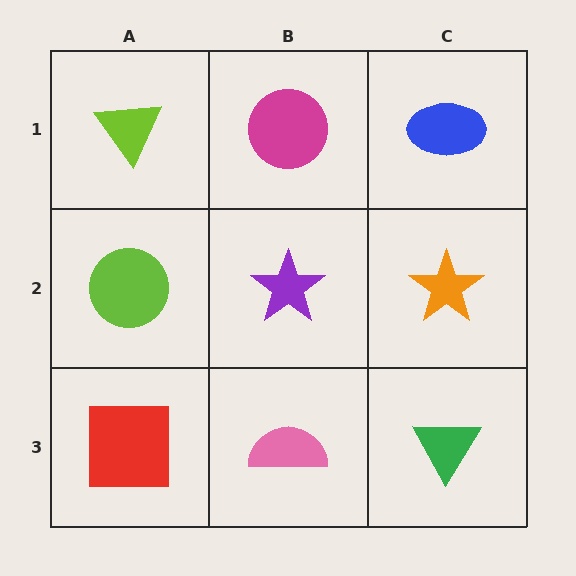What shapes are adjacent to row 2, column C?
A blue ellipse (row 1, column C), a green triangle (row 3, column C), a purple star (row 2, column B).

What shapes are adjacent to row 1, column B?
A purple star (row 2, column B), a lime triangle (row 1, column A), a blue ellipse (row 1, column C).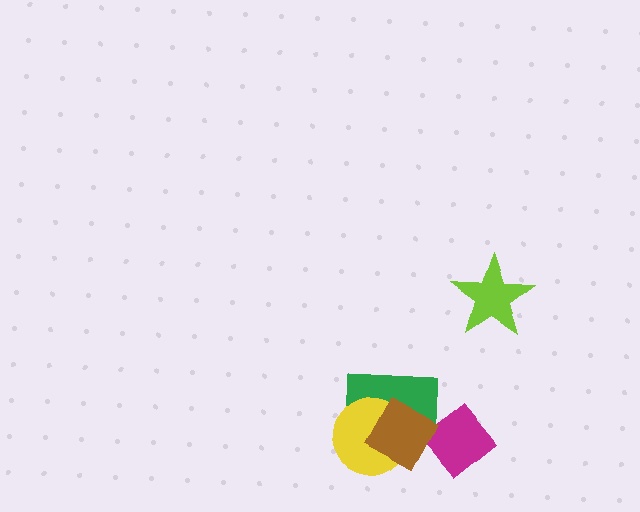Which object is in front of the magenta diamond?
The brown diamond is in front of the magenta diamond.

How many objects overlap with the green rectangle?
2 objects overlap with the green rectangle.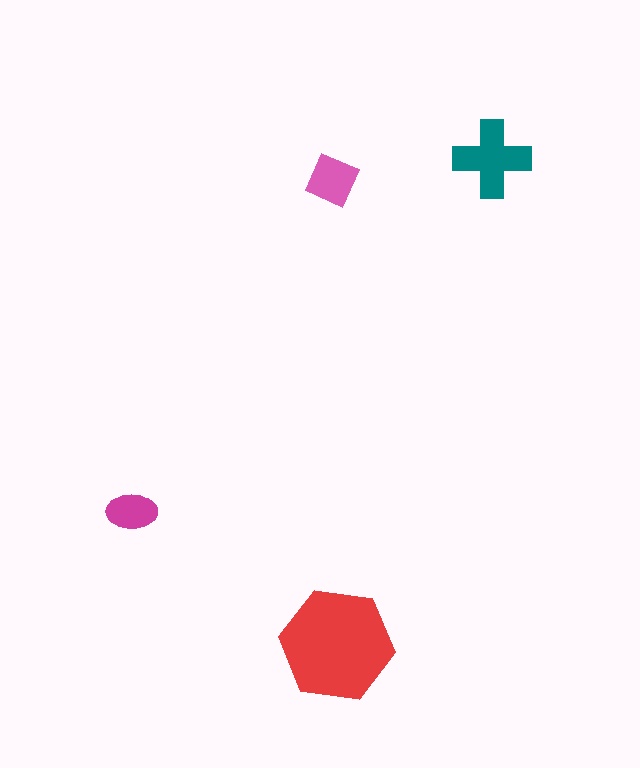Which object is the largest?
The red hexagon.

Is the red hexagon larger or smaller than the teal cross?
Larger.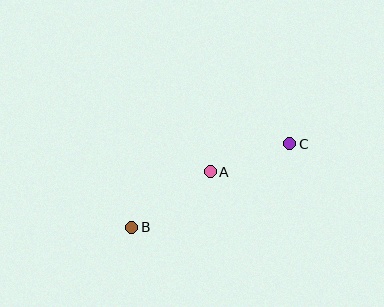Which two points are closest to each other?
Points A and C are closest to each other.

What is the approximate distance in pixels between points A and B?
The distance between A and B is approximately 96 pixels.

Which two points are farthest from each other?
Points B and C are farthest from each other.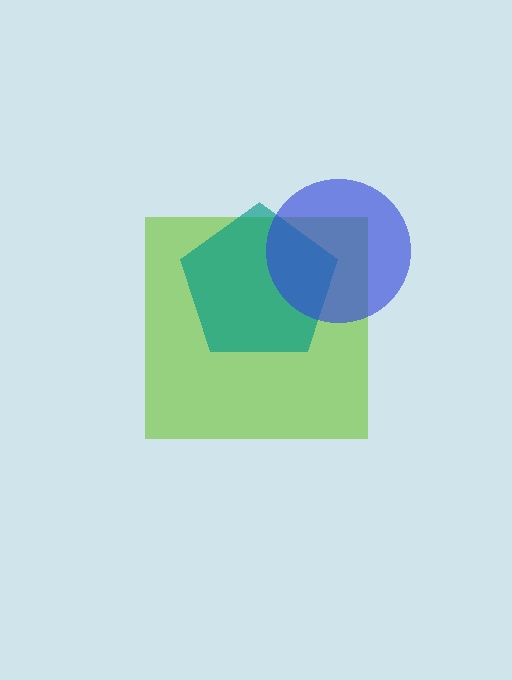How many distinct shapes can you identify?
There are 3 distinct shapes: a lime square, a teal pentagon, a blue circle.